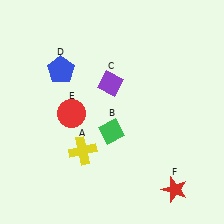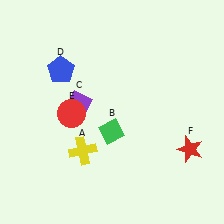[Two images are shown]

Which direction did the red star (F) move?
The red star (F) moved up.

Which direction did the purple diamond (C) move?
The purple diamond (C) moved left.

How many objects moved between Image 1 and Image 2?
2 objects moved between the two images.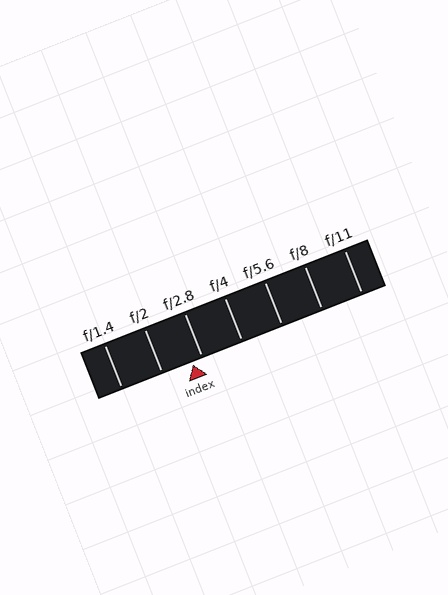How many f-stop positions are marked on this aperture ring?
There are 7 f-stop positions marked.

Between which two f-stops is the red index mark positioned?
The index mark is between f/2 and f/2.8.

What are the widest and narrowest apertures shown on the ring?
The widest aperture shown is f/1.4 and the narrowest is f/11.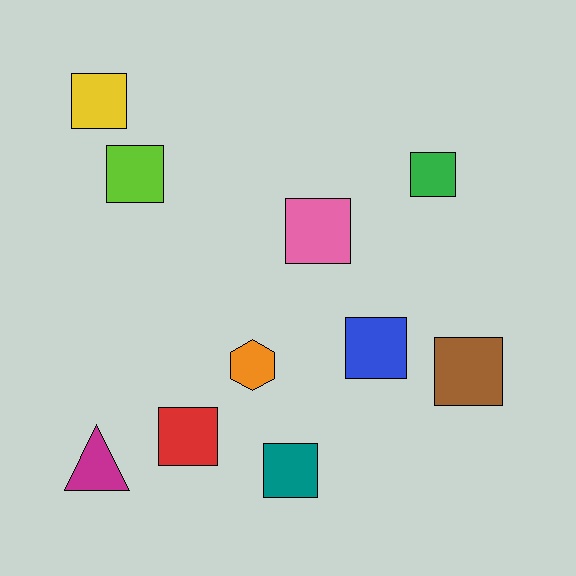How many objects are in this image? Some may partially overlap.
There are 10 objects.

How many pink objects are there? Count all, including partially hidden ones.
There is 1 pink object.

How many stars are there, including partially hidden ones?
There are no stars.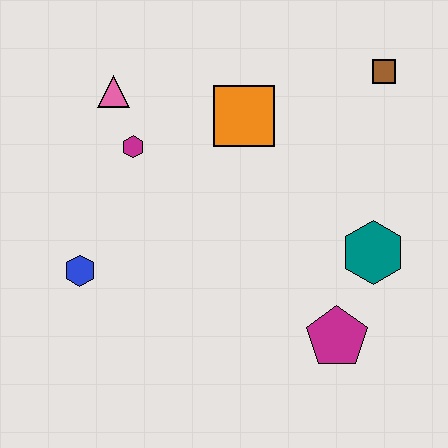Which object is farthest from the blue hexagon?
The brown square is farthest from the blue hexagon.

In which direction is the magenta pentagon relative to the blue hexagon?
The magenta pentagon is to the right of the blue hexagon.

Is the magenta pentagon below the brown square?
Yes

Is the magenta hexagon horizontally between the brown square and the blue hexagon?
Yes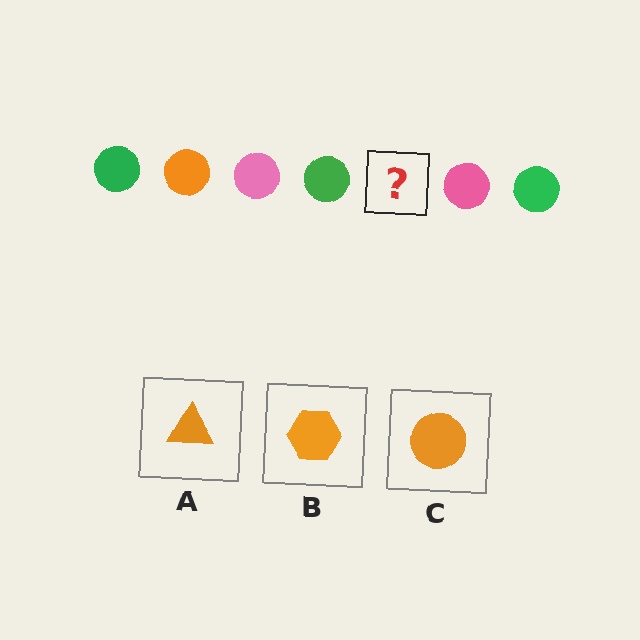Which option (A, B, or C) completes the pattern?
C.